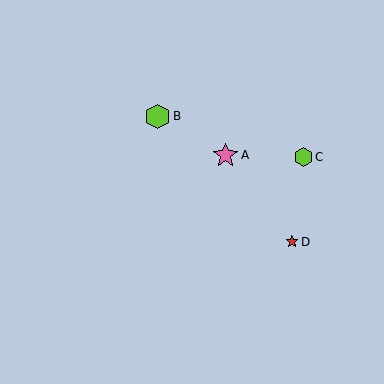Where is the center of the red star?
The center of the red star is at (292, 242).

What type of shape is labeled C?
Shape C is a lime hexagon.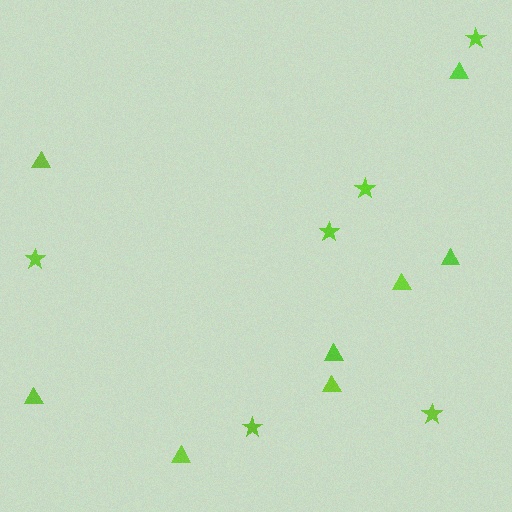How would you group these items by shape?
There are 2 groups: one group of triangles (8) and one group of stars (6).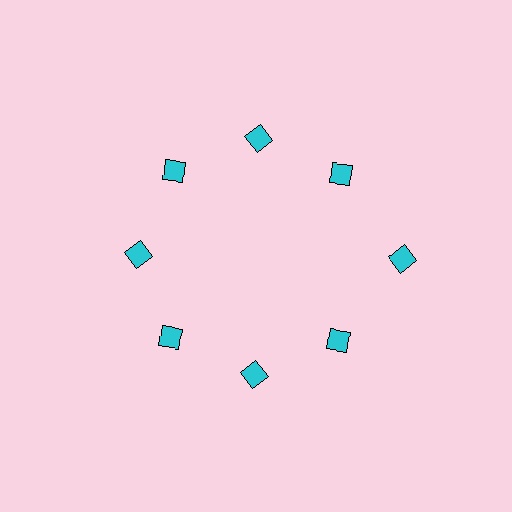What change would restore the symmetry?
The symmetry would be restored by moving it inward, back onto the ring so that all 8 squares sit at equal angles and equal distance from the center.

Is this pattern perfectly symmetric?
No. The 8 cyan squares are arranged in a ring, but one element near the 3 o'clock position is pushed outward from the center, breaking the 8-fold rotational symmetry.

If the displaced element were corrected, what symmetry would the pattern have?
It would have 8-fold rotational symmetry — the pattern would map onto itself every 45 degrees.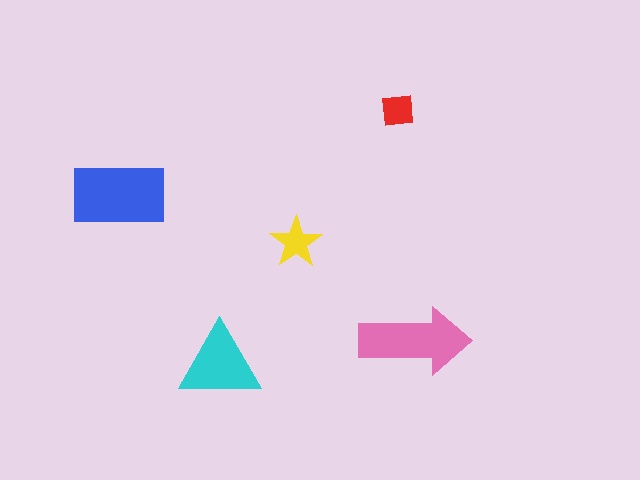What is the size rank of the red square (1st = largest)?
5th.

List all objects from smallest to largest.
The red square, the yellow star, the cyan triangle, the pink arrow, the blue rectangle.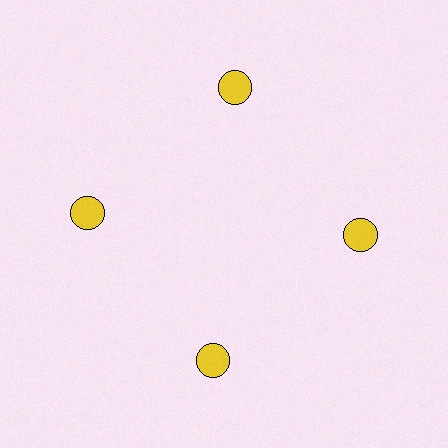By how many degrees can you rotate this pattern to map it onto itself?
The pattern maps onto itself every 90 degrees of rotation.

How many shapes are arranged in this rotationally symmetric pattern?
There are 4 shapes, arranged in 4 groups of 1.